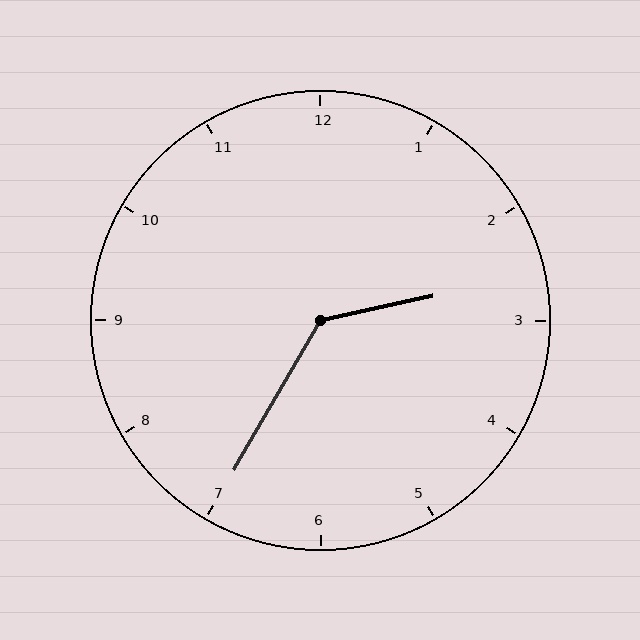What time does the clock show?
2:35.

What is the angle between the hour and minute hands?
Approximately 132 degrees.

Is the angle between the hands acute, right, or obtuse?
It is obtuse.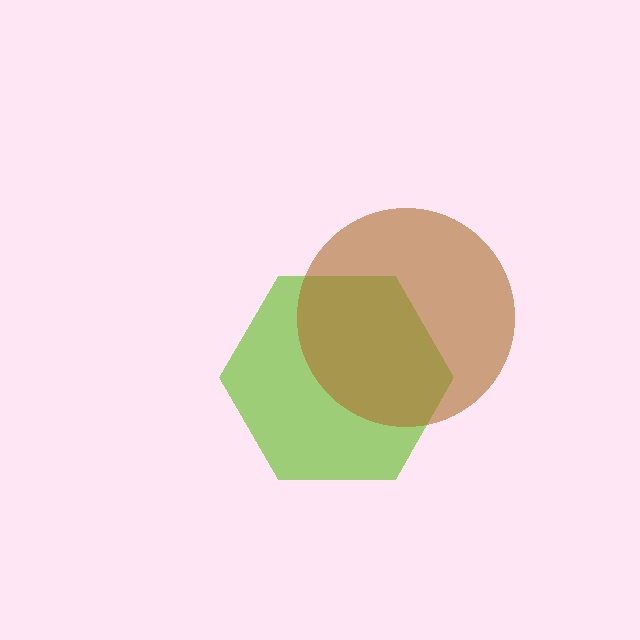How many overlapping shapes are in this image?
There are 2 overlapping shapes in the image.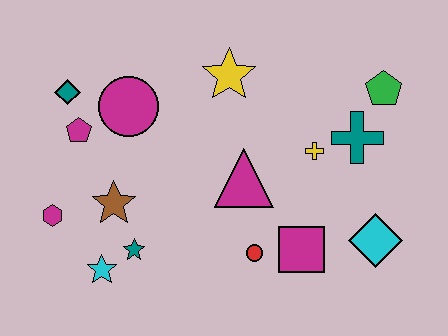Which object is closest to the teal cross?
The yellow cross is closest to the teal cross.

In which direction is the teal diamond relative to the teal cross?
The teal diamond is to the left of the teal cross.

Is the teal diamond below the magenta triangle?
No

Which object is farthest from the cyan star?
The green pentagon is farthest from the cyan star.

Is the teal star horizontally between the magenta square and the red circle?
No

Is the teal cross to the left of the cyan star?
No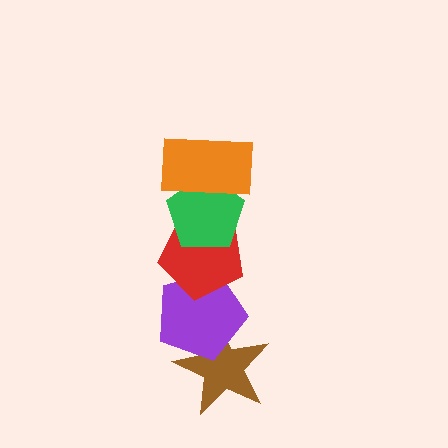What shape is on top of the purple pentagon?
The red pentagon is on top of the purple pentagon.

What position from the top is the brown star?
The brown star is 5th from the top.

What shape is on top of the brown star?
The purple pentagon is on top of the brown star.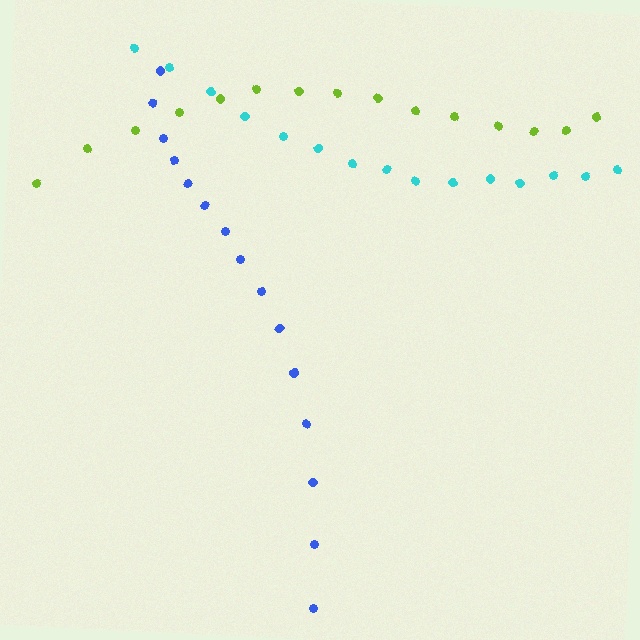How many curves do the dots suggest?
There are 3 distinct paths.